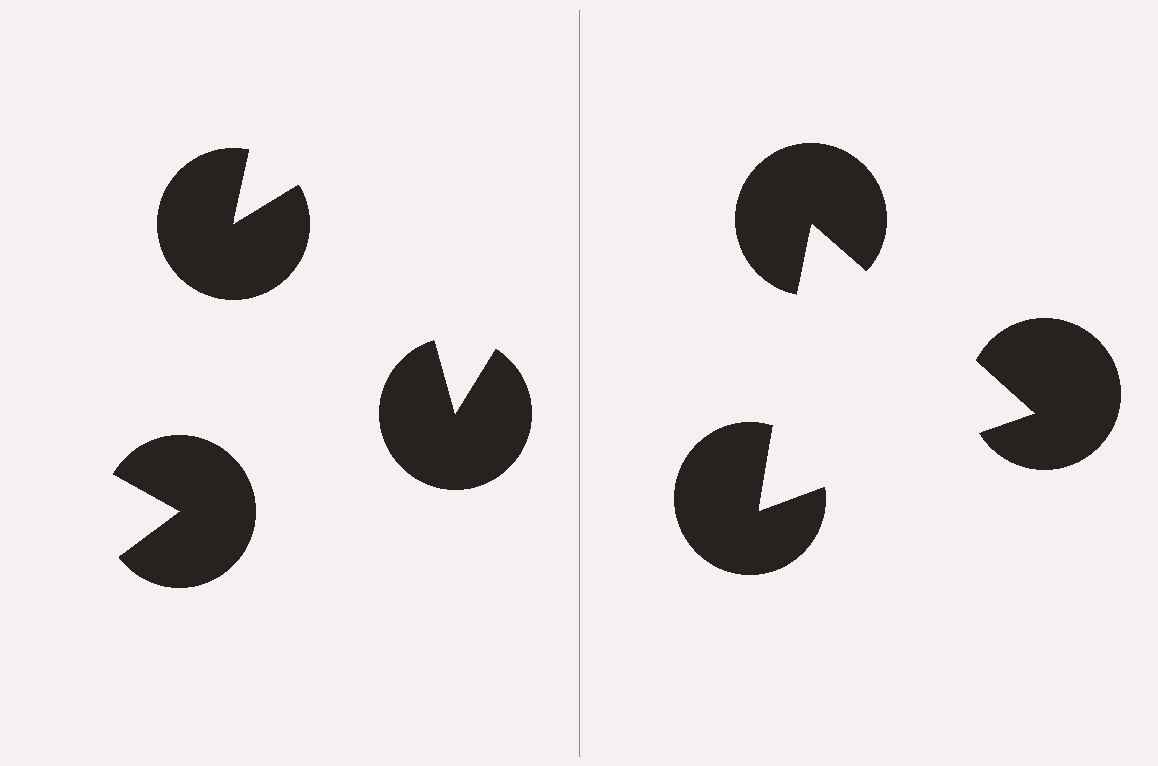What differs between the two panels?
The pac-man discs are positioned identically on both sides; only the wedge orientations differ. On the right they align to a triangle; on the left they are misaligned.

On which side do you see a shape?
An illusory triangle appears on the right side. On the left side the wedge cuts are rotated, so no coherent shape forms.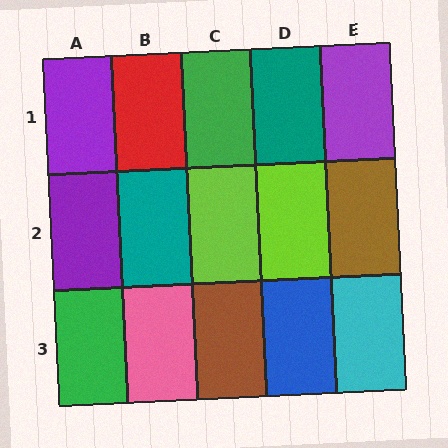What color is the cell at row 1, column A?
Purple.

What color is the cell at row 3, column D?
Blue.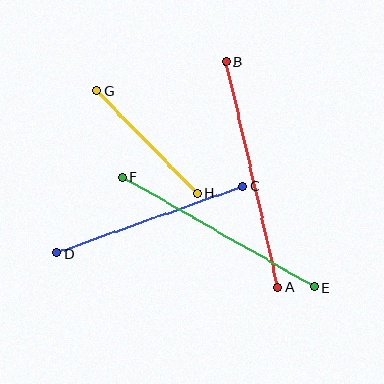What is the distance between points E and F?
The distance is approximately 221 pixels.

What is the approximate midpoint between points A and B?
The midpoint is at approximately (252, 174) pixels.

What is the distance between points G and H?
The distance is approximately 143 pixels.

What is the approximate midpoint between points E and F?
The midpoint is at approximately (219, 232) pixels.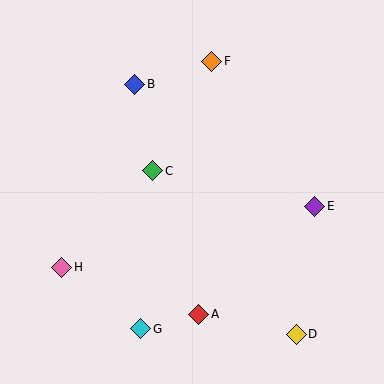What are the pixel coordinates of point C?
Point C is at (153, 171).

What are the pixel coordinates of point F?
Point F is at (212, 61).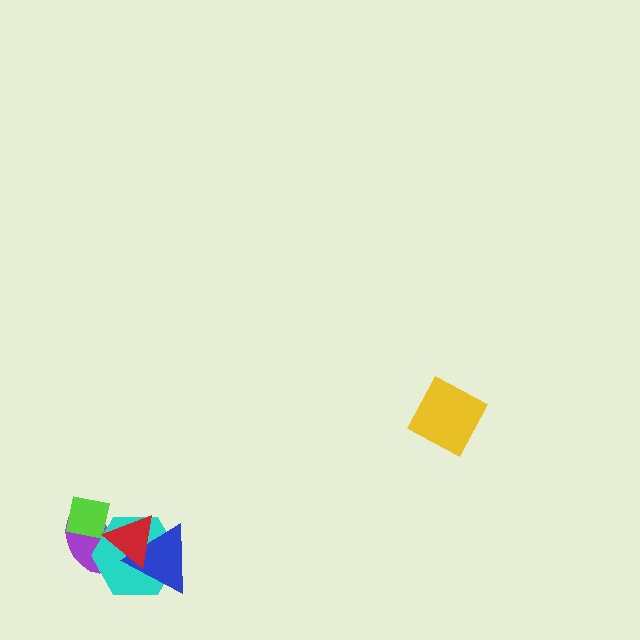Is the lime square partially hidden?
Yes, it is partially covered by another shape.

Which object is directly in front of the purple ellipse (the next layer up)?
The lime square is directly in front of the purple ellipse.